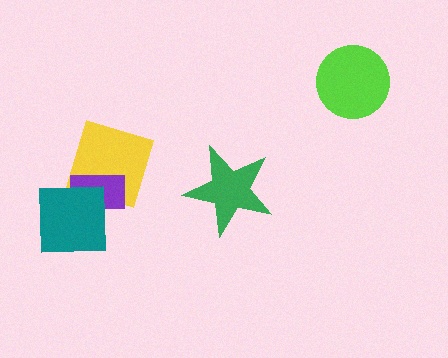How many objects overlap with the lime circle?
0 objects overlap with the lime circle.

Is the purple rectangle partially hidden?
Yes, it is partially covered by another shape.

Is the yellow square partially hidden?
Yes, it is partially covered by another shape.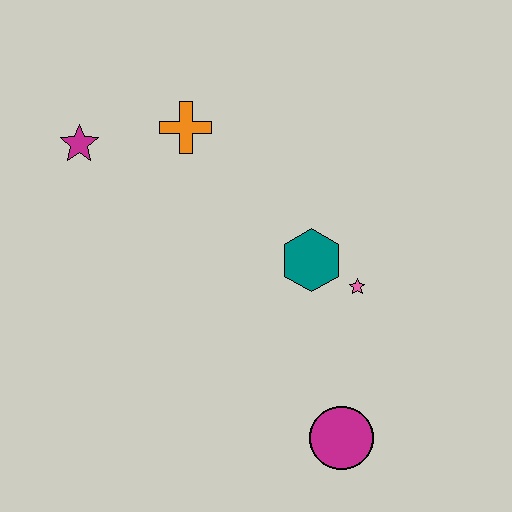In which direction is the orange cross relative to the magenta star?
The orange cross is to the right of the magenta star.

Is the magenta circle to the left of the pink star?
Yes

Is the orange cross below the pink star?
No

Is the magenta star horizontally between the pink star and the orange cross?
No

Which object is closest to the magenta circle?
The pink star is closest to the magenta circle.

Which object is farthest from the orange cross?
The magenta circle is farthest from the orange cross.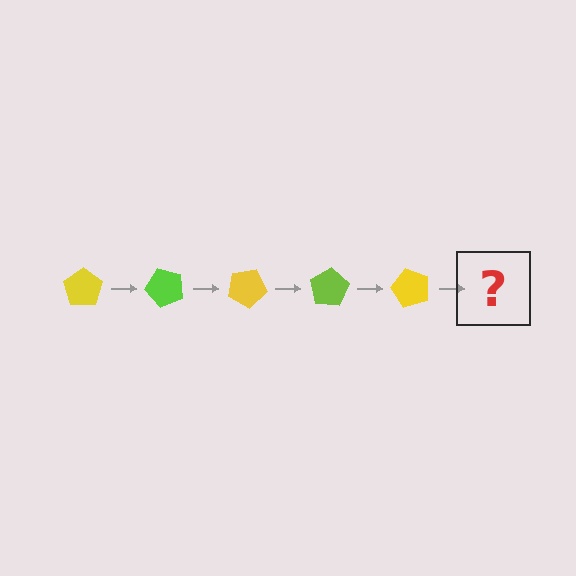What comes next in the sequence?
The next element should be a lime pentagon, rotated 250 degrees from the start.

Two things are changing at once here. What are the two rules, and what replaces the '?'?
The two rules are that it rotates 50 degrees each step and the color cycles through yellow and lime. The '?' should be a lime pentagon, rotated 250 degrees from the start.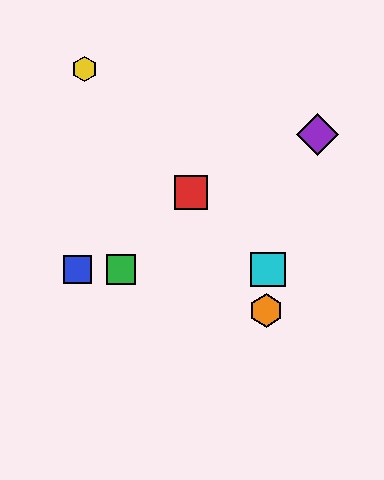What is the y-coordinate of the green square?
The green square is at y≈269.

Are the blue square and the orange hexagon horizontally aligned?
No, the blue square is at y≈269 and the orange hexagon is at y≈311.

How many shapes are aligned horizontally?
3 shapes (the blue square, the green square, the cyan square) are aligned horizontally.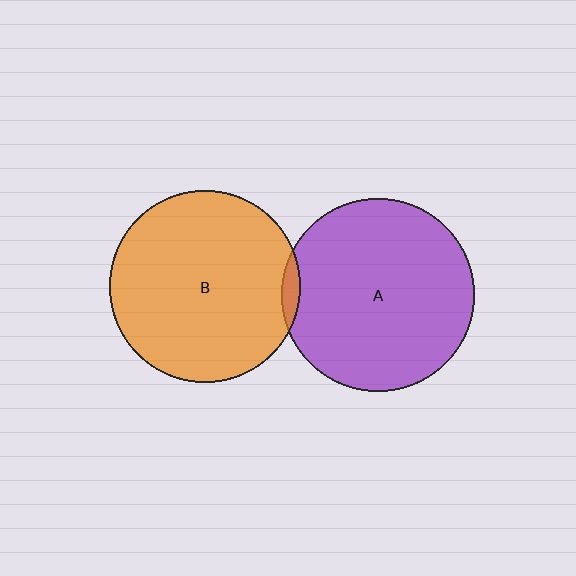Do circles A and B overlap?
Yes.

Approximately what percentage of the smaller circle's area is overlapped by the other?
Approximately 5%.